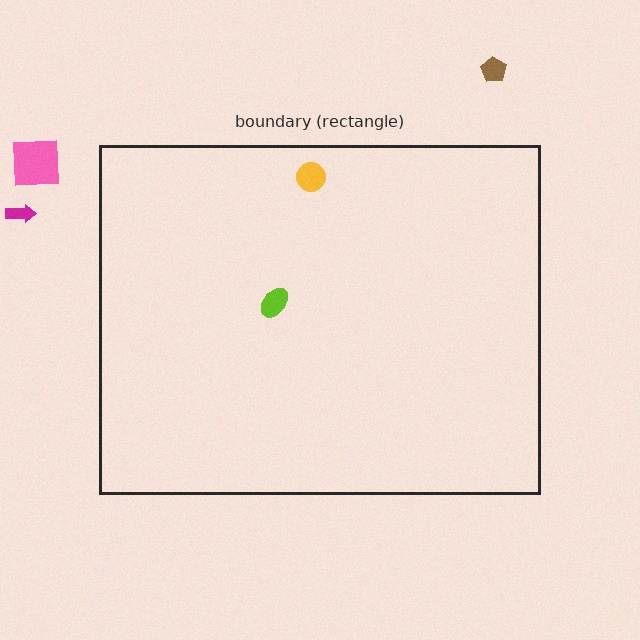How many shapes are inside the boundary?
2 inside, 3 outside.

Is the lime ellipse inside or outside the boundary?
Inside.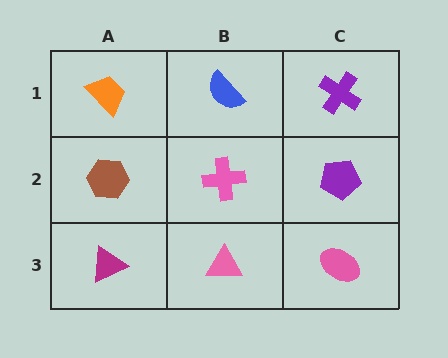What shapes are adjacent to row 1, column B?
A pink cross (row 2, column B), an orange trapezoid (row 1, column A), a purple cross (row 1, column C).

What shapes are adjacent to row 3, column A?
A brown hexagon (row 2, column A), a pink triangle (row 3, column B).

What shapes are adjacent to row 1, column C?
A purple pentagon (row 2, column C), a blue semicircle (row 1, column B).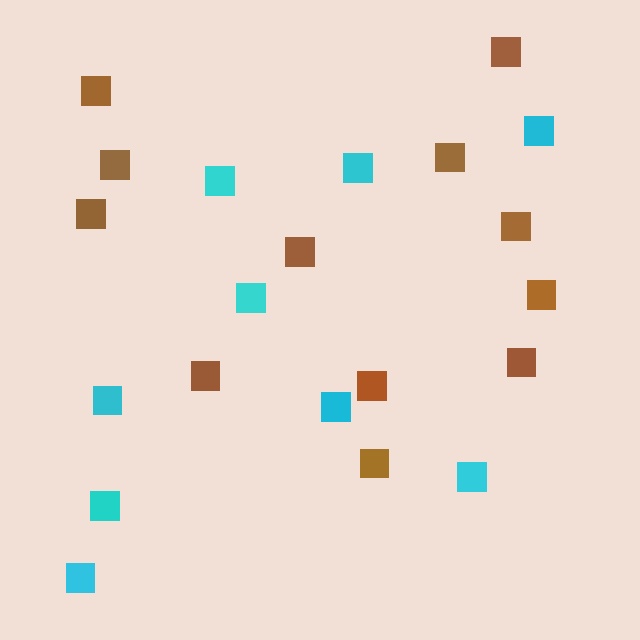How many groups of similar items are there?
There are 2 groups: one group of brown squares (12) and one group of cyan squares (9).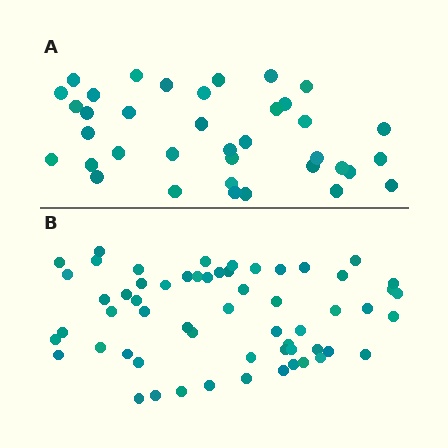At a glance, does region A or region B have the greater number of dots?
Region B (the bottom region) has more dots.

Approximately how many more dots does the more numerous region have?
Region B has approximately 20 more dots than region A.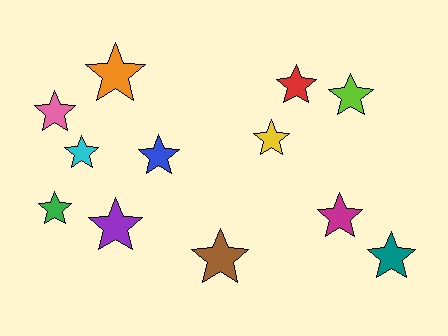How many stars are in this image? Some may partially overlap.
There are 12 stars.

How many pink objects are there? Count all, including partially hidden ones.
There is 1 pink object.